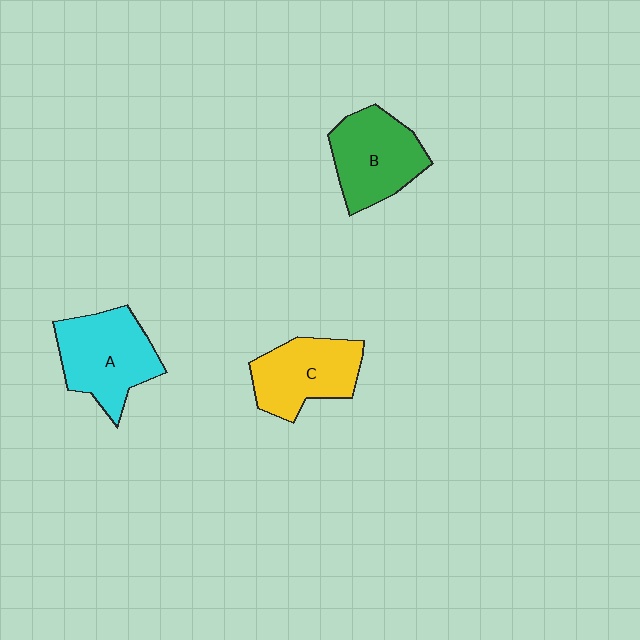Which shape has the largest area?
Shape A (cyan).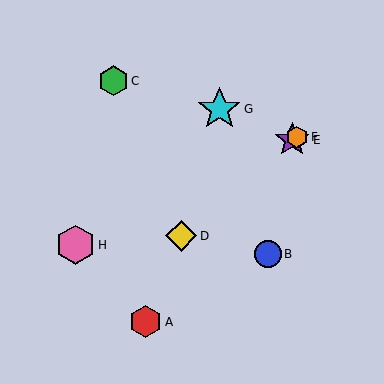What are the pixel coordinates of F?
Object F is at (297, 137).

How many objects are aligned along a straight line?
3 objects (E, F, H) are aligned along a straight line.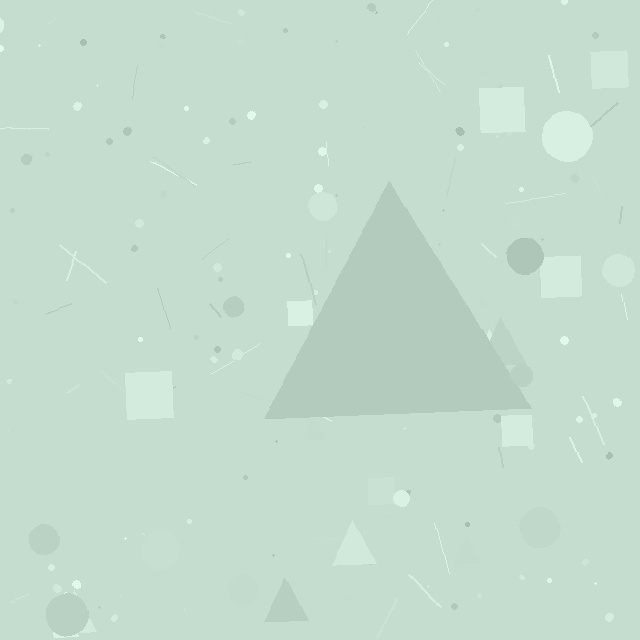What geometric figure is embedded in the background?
A triangle is embedded in the background.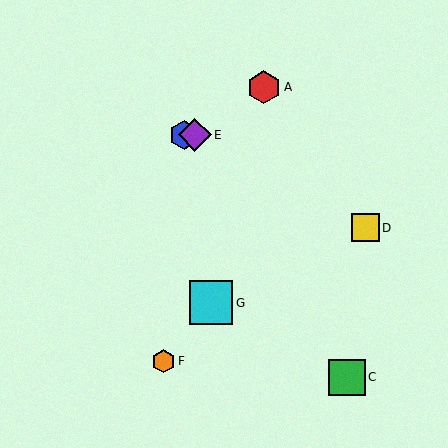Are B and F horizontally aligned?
No, B is at y≈135 and F is at y≈361.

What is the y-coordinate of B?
Object B is at y≈135.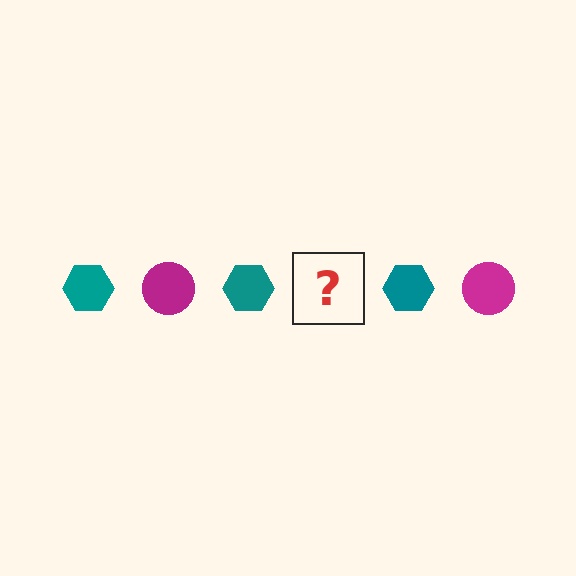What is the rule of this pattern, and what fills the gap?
The rule is that the pattern alternates between teal hexagon and magenta circle. The gap should be filled with a magenta circle.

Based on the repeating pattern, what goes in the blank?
The blank should be a magenta circle.